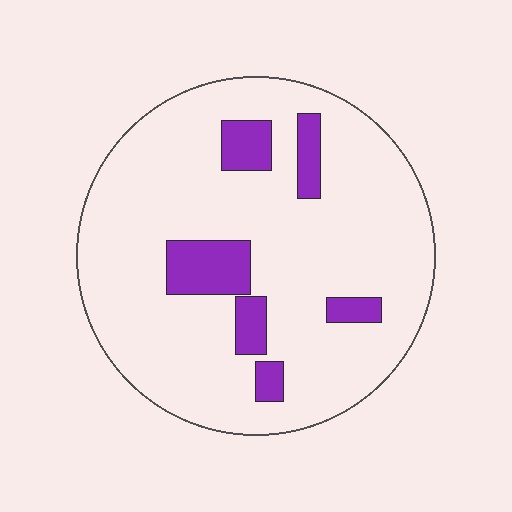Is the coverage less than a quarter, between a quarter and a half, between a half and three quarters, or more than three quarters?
Less than a quarter.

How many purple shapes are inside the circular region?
6.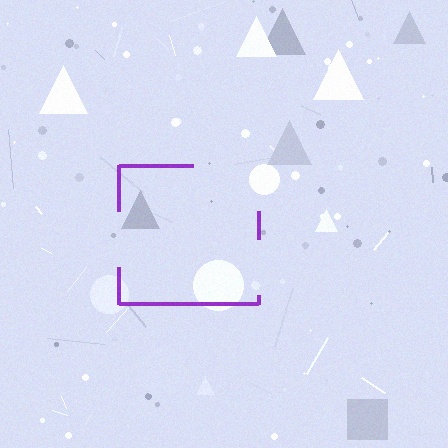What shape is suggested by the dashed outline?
The dashed outline suggests a square.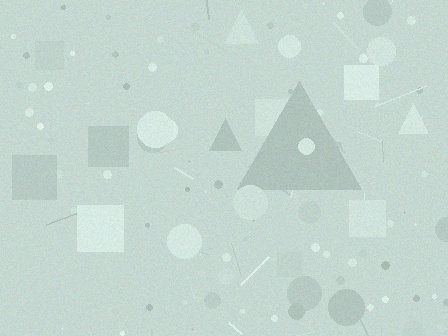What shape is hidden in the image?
A triangle is hidden in the image.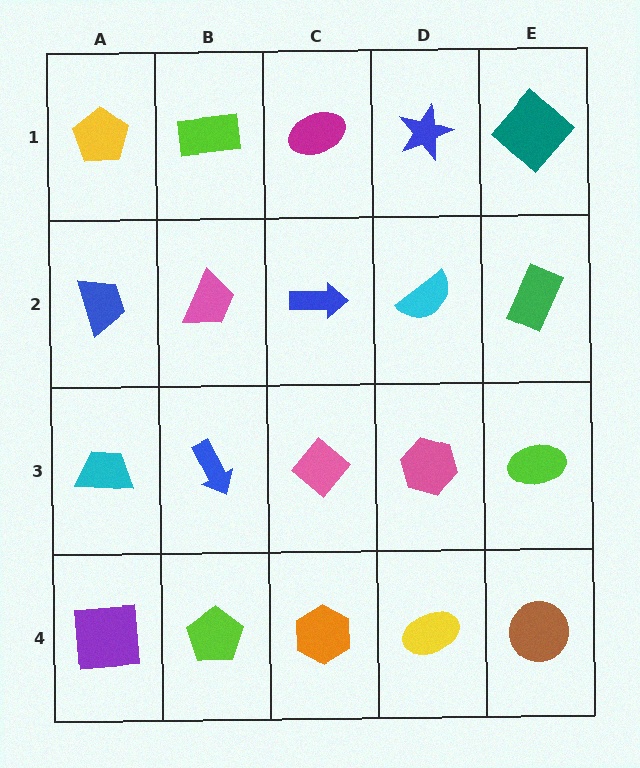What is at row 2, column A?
A blue trapezoid.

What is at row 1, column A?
A yellow pentagon.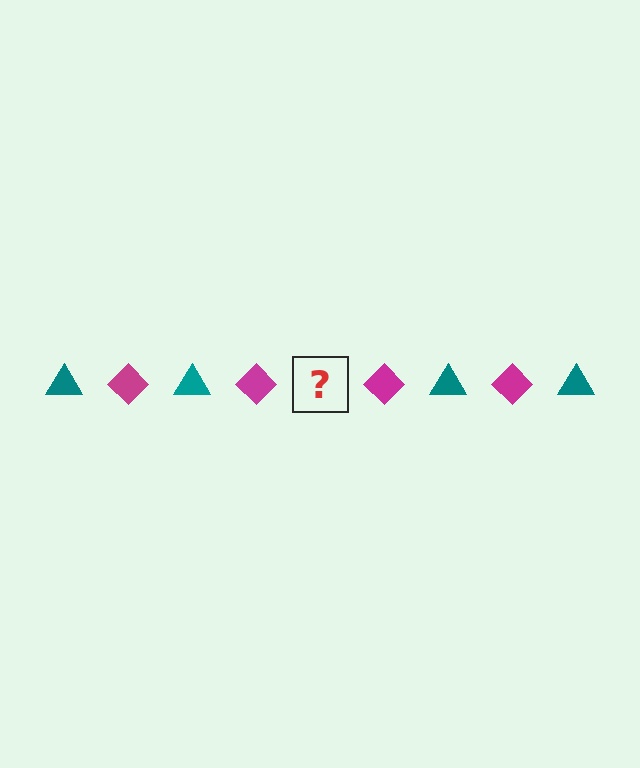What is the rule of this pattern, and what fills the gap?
The rule is that the pattern alternates between teal triangle and magenta diamond. The gap should be filled with a teal triangle.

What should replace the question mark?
The question mark should be replaced with a teal triangle.